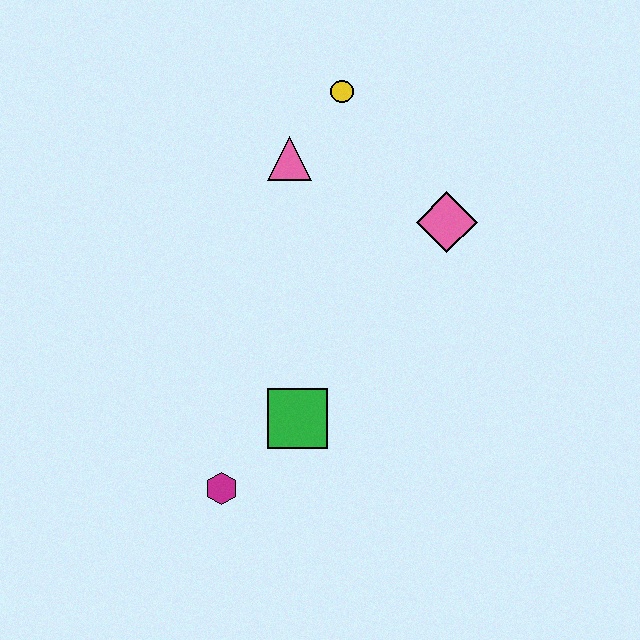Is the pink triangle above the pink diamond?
Yes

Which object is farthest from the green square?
The yellow circle is farthest from the green square.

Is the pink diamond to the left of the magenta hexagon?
No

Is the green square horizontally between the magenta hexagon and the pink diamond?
Yes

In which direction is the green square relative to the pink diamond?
The green square is below the pink diamond.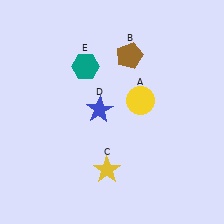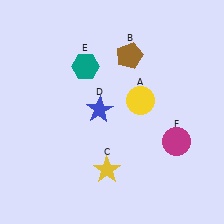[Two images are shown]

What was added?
A magenta circle (F) was added in Image 2.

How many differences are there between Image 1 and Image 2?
There is 1 difference between the two images.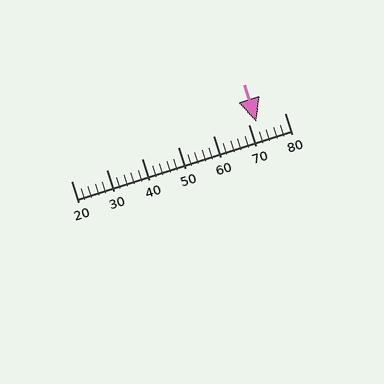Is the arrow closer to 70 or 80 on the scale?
The arrow is closer to 70.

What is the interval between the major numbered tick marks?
The major tick marks are spaced 10 units apart.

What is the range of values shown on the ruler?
The ruler shows values from 20 to 80.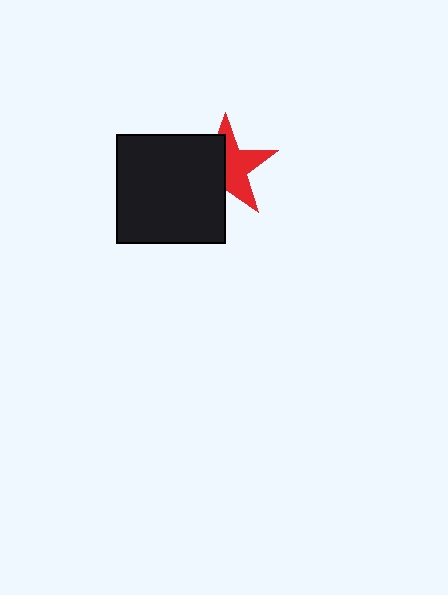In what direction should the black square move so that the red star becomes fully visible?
The black square should move left. That is the shortest direction to clear the overlap and leave the red star fully visible.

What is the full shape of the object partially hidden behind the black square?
The partially hidden object is a red star.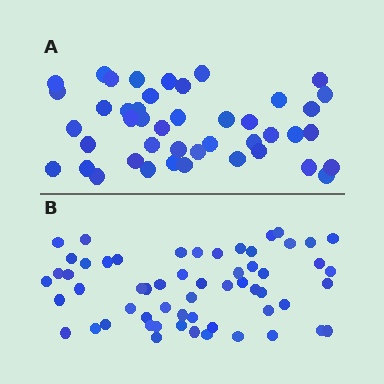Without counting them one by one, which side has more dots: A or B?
Region B (the bottom region) has more dots.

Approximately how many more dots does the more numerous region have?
Region B has approximately 15 more dots than region A.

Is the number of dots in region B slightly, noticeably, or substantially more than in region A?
Region B has noticeably more, but not dramatically so. The ratio is roughly 1.3 to 1.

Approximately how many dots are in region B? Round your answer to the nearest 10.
About 60 dots. (The exact count is 58, which rounds to 60.)